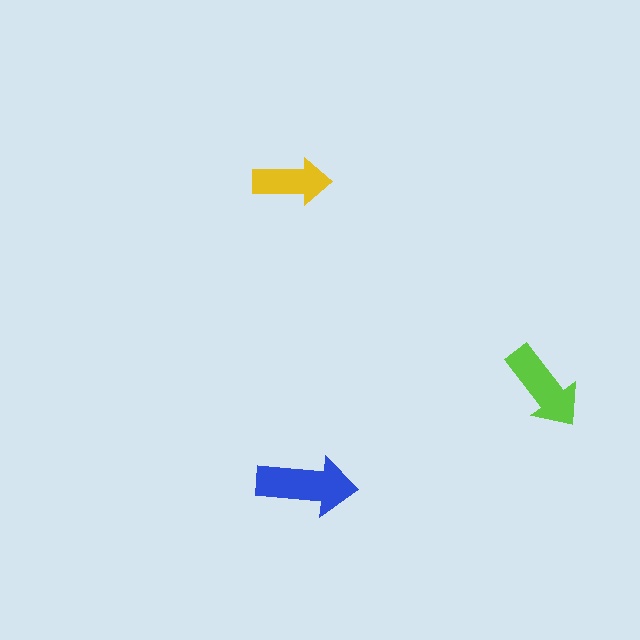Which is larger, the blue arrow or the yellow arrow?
The blue one.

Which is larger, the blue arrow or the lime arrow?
The blue one.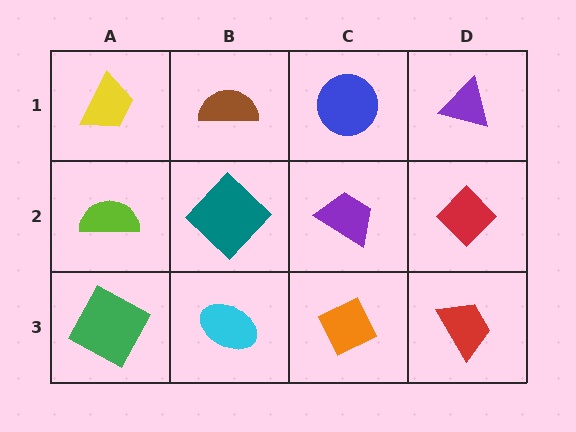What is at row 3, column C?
An orange diamond.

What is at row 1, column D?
A purple triangle.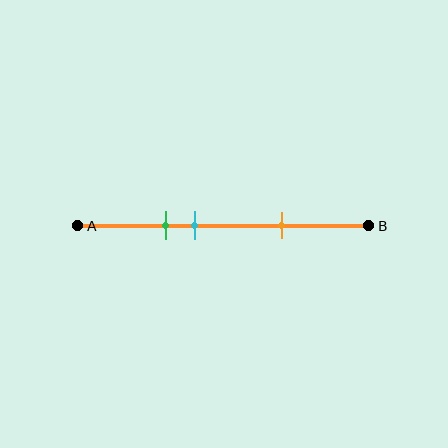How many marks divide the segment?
There are 3 marks dividing the segment.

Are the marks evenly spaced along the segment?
No, the marks are not evenly spaced.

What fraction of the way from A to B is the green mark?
The green mark is approximately 30% (0.3) of the way from A to B.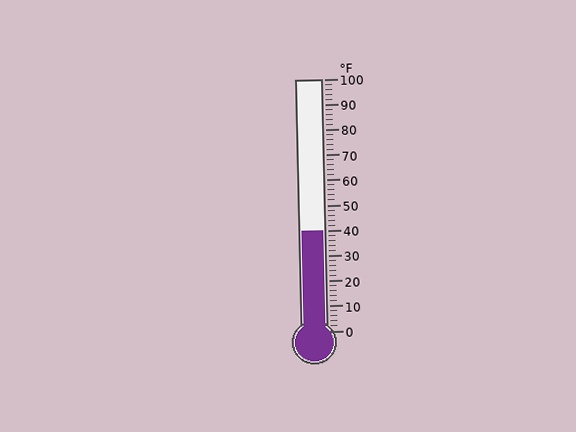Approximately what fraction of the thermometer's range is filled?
The thermometer is filled to approximately 40% of its range.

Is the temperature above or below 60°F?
The temperature is below 60°F.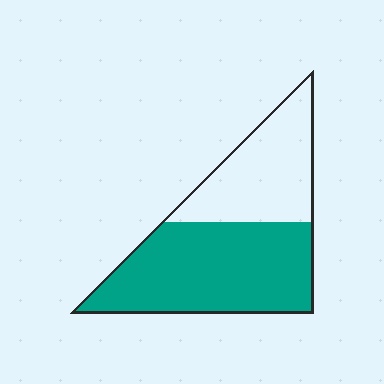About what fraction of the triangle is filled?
About three fifths (3/5).